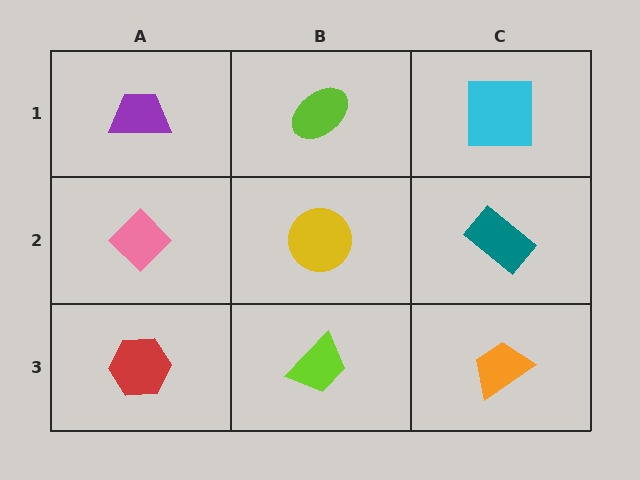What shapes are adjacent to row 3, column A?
A pink diamond (row 2, column A), a lime trapezoid (row 3, column B).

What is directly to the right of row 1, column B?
A cyan square.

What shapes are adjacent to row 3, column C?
A teal rectangle (row 2, column C), a lime trapezoid (row 3, column B).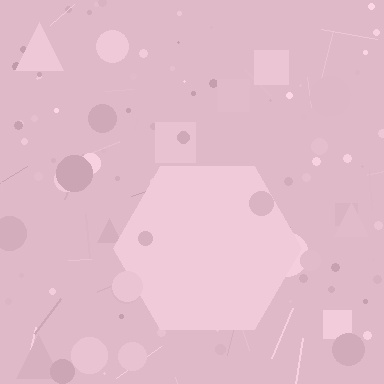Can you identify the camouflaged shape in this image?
The camouflaged shape is a hexagon.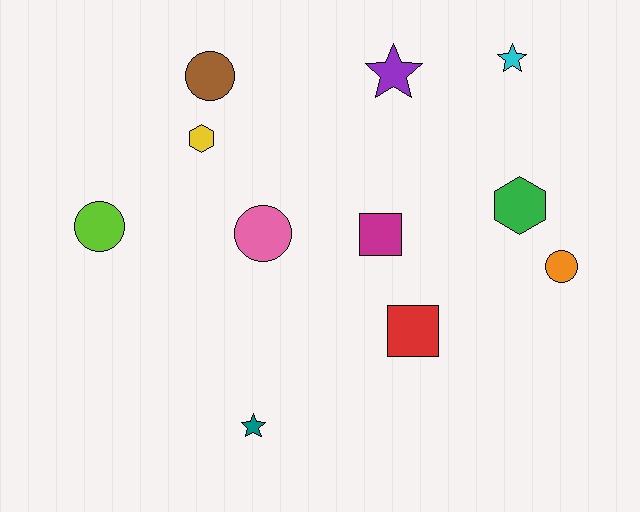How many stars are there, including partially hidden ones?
There are 3 stars.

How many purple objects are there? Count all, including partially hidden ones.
There is 1 purple object.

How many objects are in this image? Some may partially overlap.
There are 11 objects.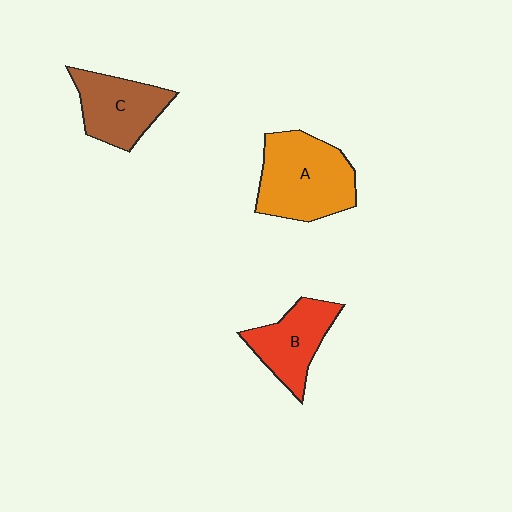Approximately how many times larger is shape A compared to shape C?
Approximately 1.4 times.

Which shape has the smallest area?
Shape B (red).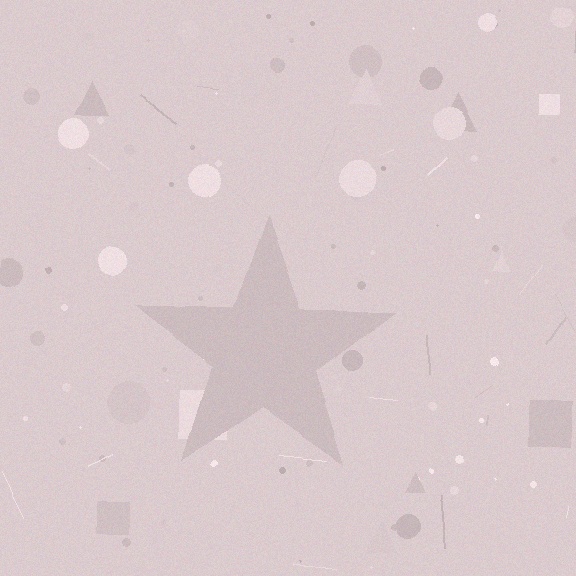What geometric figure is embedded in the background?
A star is embedded in the background.